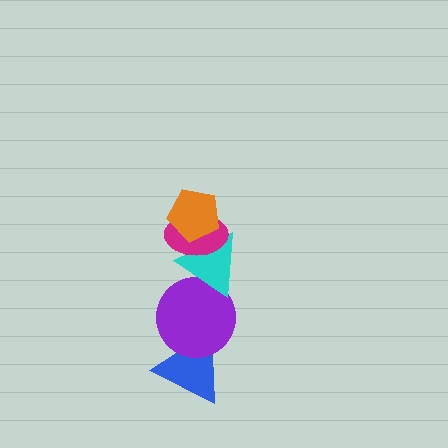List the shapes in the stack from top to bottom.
From top to bottom: the orange pentagon, the magenta ellipse, the cyan triangle, the purple circle, the blue triangle.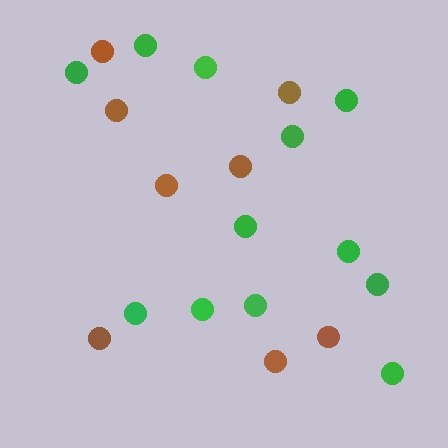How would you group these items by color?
There are 2 groups: one group of brown circles (8) and one group of green circles (12).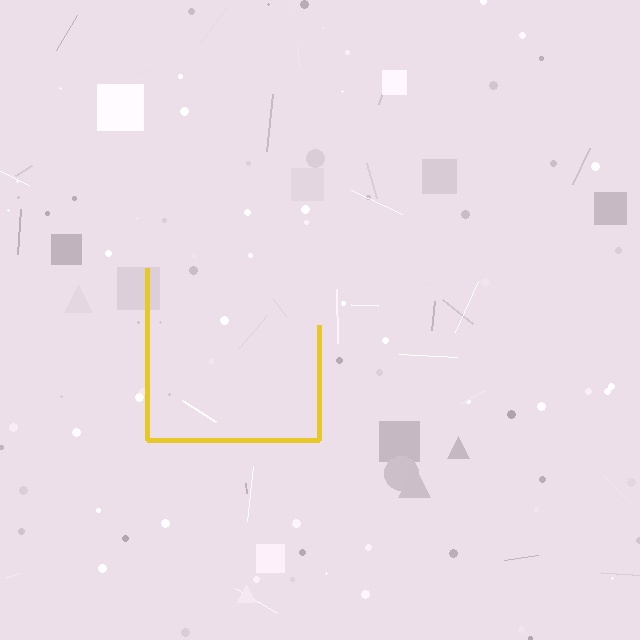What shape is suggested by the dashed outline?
The dashed outline suggests a square.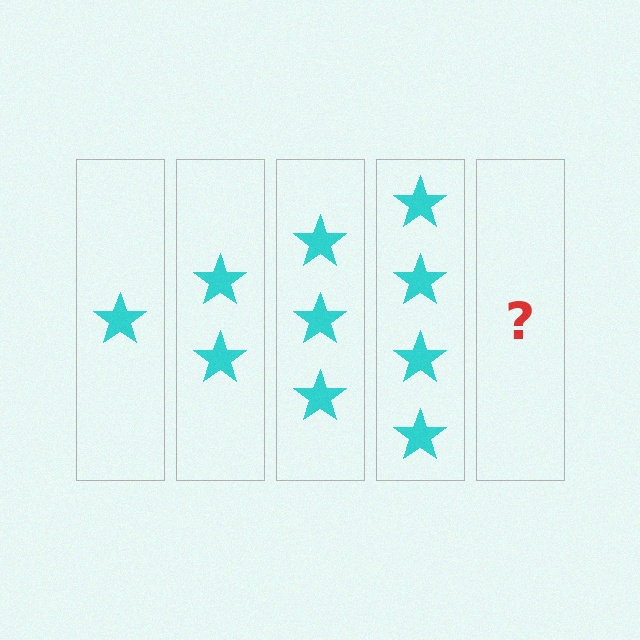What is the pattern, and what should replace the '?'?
The pattern is that each step adds one more star. The '?' should be 5 stars.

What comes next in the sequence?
The next element should be 5 stars.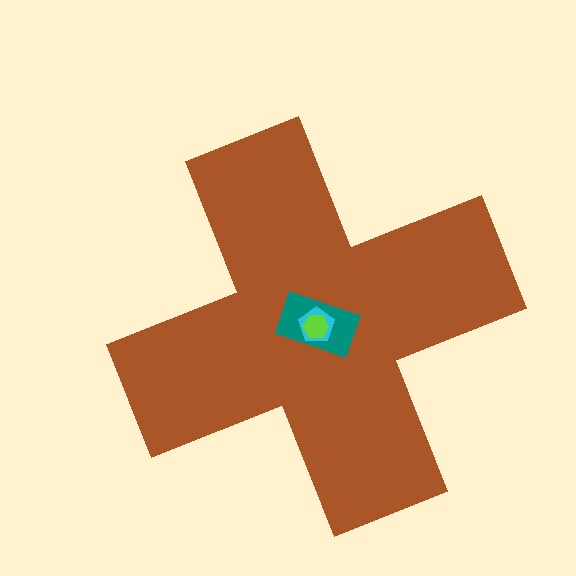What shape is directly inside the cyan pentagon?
The lime hexagon.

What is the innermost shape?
The lime hexagon.